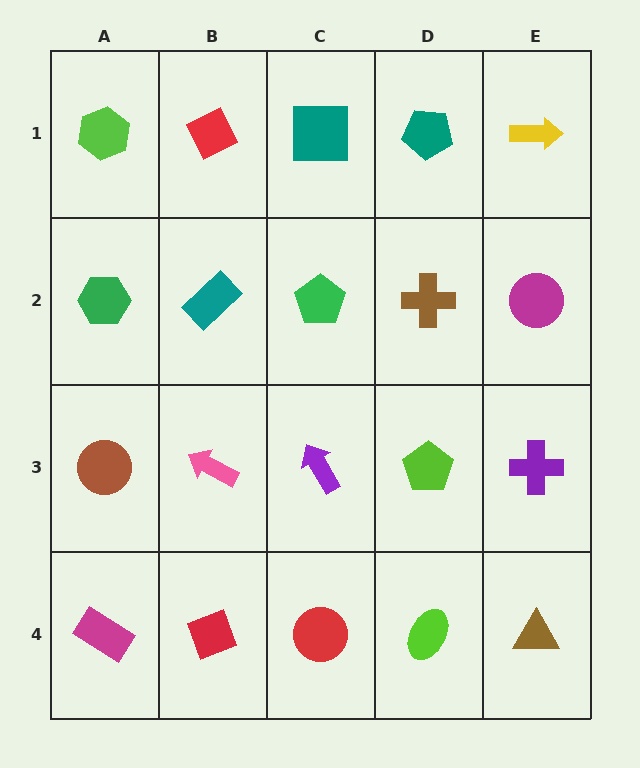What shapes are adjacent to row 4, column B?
A pink arrow (row 3, column B), a magenta rectangle (row 4, column A), a red circle (row 4, column C).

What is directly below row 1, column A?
A green hexagon.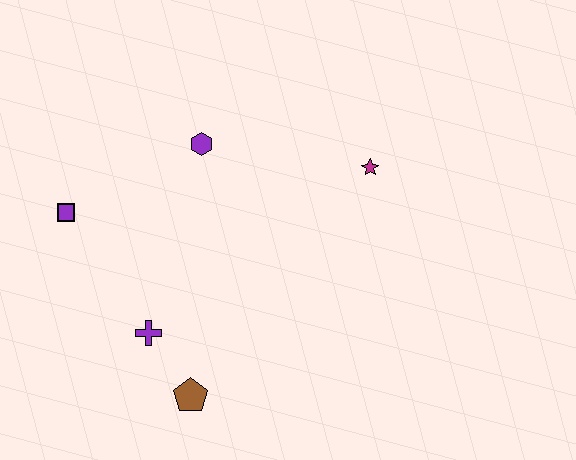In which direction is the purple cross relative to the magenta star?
The purple cross is to the left of the magenta star.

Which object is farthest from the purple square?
The magenta star is farthest from the purple square.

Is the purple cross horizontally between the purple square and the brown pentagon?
Yes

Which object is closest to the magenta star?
The purple hexagon is closest to the magenta star.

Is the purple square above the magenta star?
No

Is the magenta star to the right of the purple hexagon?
Yes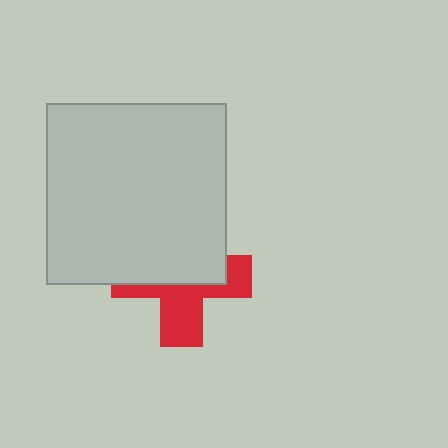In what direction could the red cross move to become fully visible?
The red cross could move down. That would shift it out from behind the light gray square entirely.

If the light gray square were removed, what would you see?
You would see the complete red cross.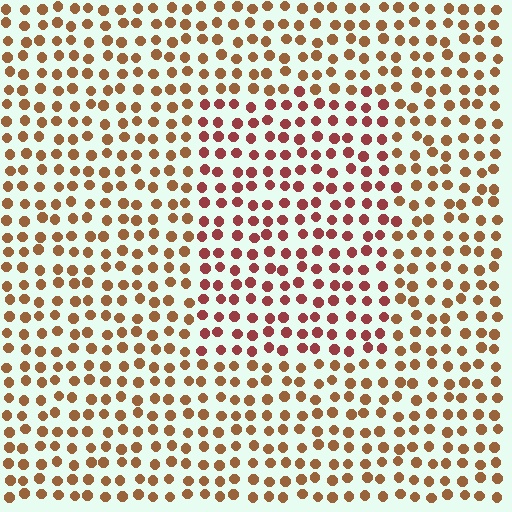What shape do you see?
I see a rectangle.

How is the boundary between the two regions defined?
The boundary is defined purely by a slight shift in hue (about 31 degrees). Spacing, size, and orientation are identical on both sides.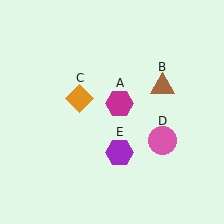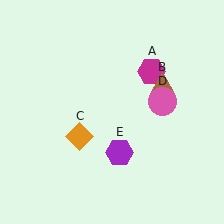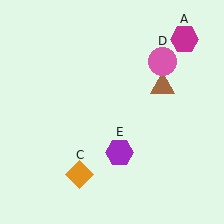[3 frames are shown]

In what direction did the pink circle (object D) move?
The pink circle (object D) moved up.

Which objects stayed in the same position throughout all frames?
Brown triangle (object B) and purple hexagon (object E) remained stationary.